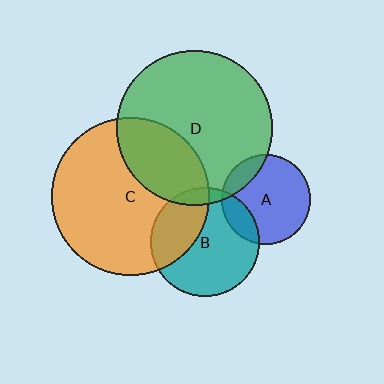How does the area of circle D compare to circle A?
Approximately 3.0 times.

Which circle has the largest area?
Circle C (orange).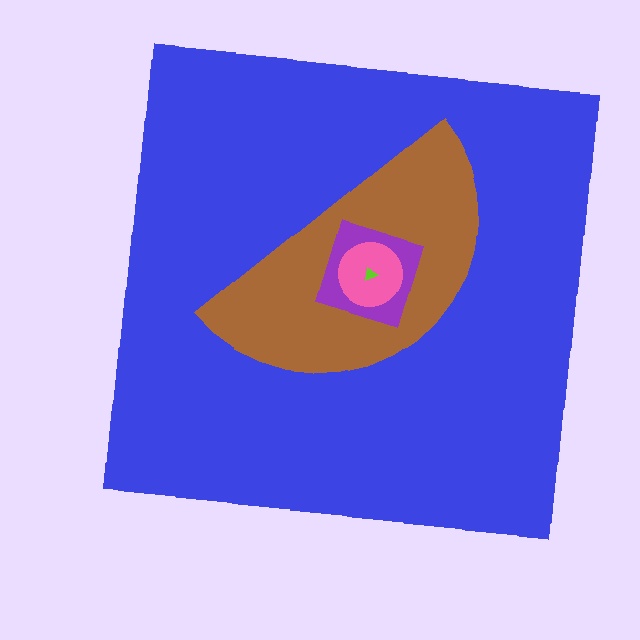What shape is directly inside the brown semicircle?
The purple diamond.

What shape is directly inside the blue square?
The brown semicircle.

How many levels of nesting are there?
5.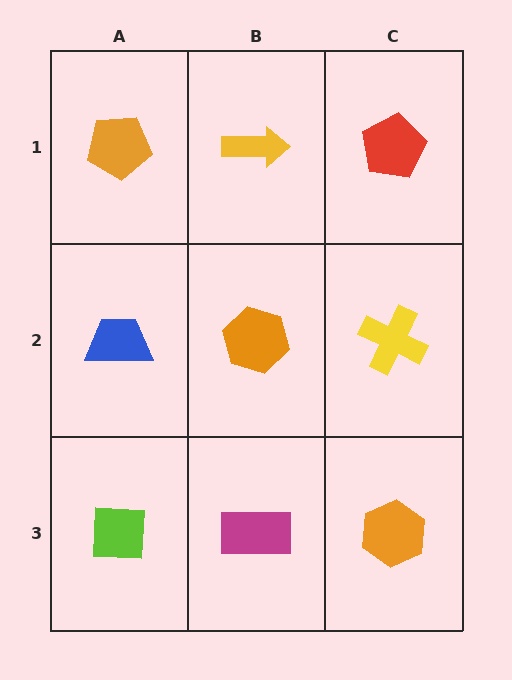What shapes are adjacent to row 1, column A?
A blue trapezoid (row 2, column A), a yellow arrow (row 1, column B).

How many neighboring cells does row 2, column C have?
3.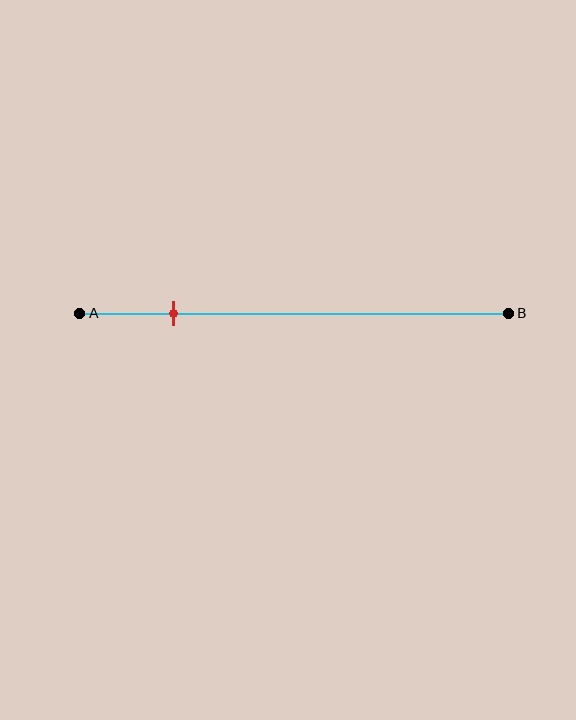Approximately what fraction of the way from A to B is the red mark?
The red mark is approximately 20% of the way from A to B.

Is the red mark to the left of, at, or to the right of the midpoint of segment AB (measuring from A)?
The red mark is to the left of the midpoint of segment AB.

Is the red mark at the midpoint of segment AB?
No, the mark is at about 20% from A, not at the 50% midpoint.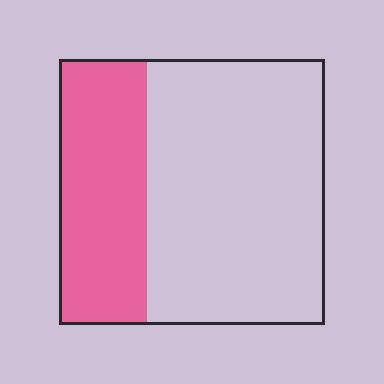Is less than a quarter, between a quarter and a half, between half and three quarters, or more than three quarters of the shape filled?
Between a quarter and a half.